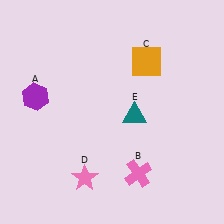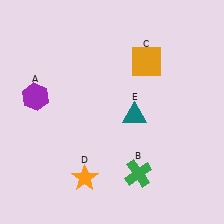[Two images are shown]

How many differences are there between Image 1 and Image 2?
There are 2 differences between the two images.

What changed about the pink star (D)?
In Image 1, D is pink. In Image 2, it changed to orange.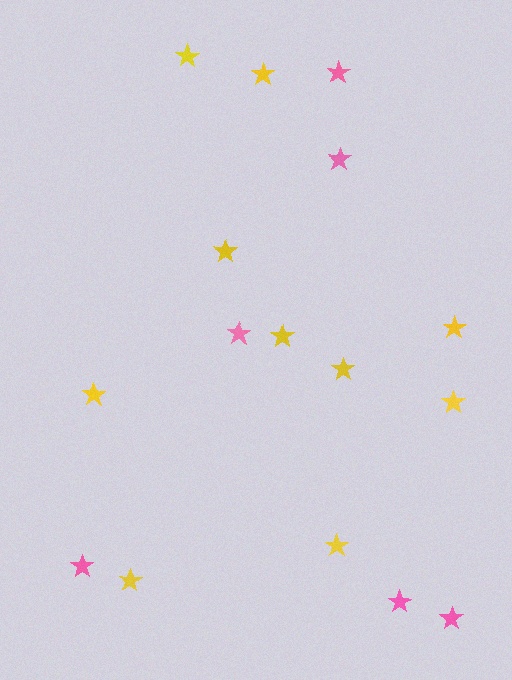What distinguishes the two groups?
There are 2 groups: one group of pink stars (6) and one group of yellow stars (10).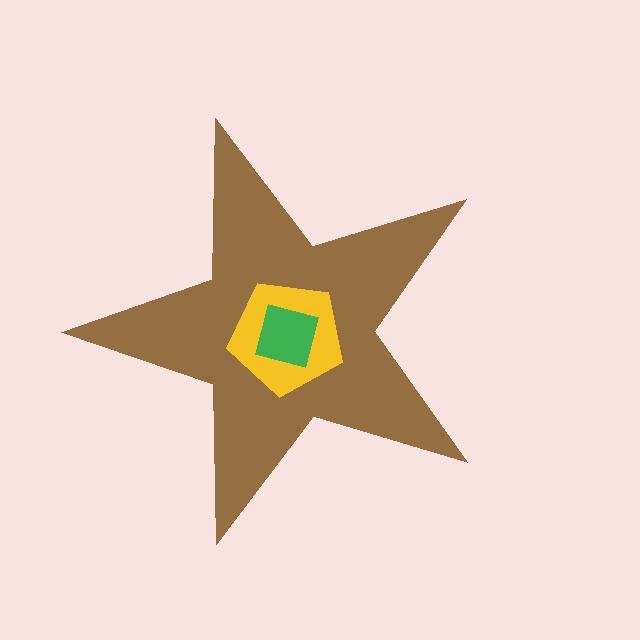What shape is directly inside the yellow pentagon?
The green square.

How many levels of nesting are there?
3.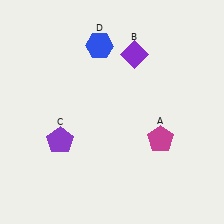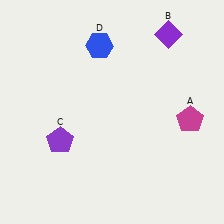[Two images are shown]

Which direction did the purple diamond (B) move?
The purple diamond (B) moved right.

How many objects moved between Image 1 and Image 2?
2 objects moved between the two images.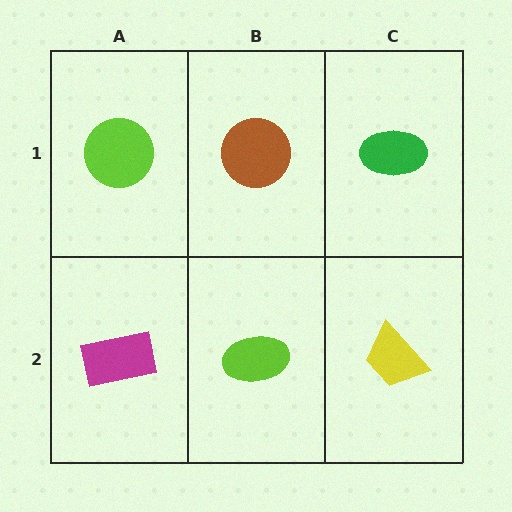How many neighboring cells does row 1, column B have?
3.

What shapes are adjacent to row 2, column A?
A lime circle (row 1, column A), a lime ellipse (row 2, column B).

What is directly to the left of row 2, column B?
A magenta rectangle.